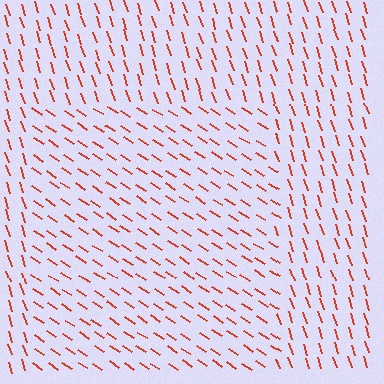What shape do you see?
I see a rectangle.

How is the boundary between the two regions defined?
The boundary is defined purely by a change in line orientation (approximately 39 degrees difference). All lines are the same color and thickness.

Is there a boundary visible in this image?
Yes, there is a texture boundary formed by a change in line orientation.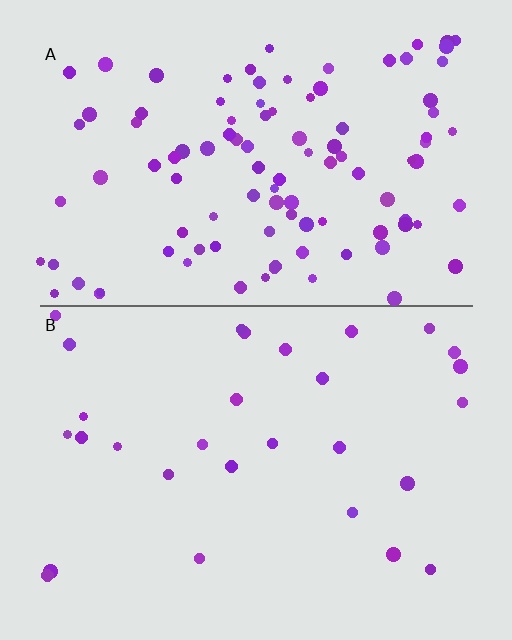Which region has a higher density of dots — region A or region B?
A (the top).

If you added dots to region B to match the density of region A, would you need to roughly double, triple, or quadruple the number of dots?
Approximately quadruple.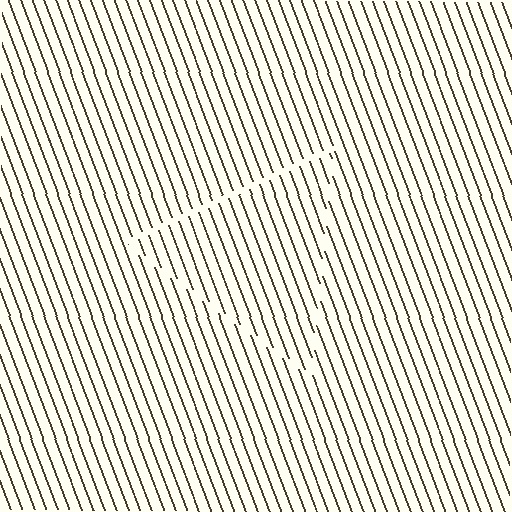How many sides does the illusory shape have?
3 sides — the line-ends trace a triangle.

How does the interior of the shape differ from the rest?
The interior of the shape contains the same grating, shifted by half a period — the contour is defined by the phase discontinuity where line-ends from the inner and outer gratings abut.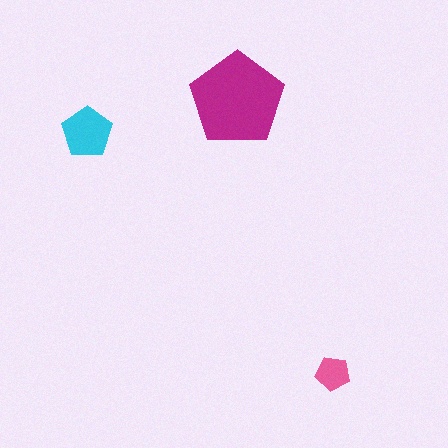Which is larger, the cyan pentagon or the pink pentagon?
The cyan one.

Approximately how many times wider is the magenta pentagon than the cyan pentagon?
About 2 times wider.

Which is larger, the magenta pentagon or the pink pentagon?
The magenta one.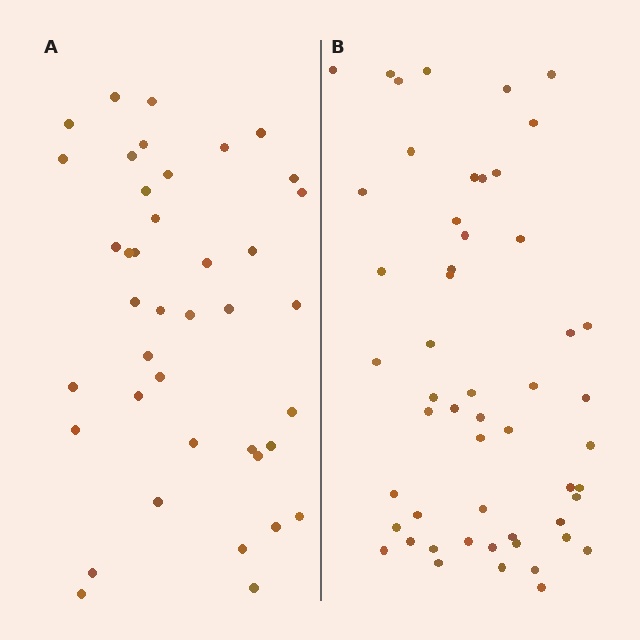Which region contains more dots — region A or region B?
Region B (the right region) has more dots.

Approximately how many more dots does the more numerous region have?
Region B has approximately 15 more dots than region A.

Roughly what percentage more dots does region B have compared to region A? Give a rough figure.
About 30% more.